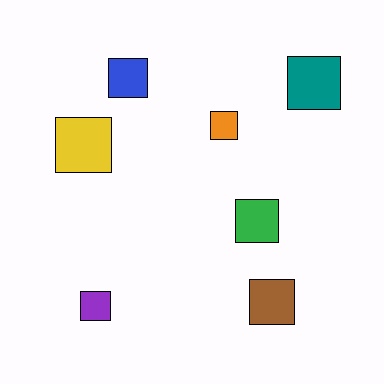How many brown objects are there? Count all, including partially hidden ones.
There is 1 brown object.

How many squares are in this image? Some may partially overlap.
There are 7 squares.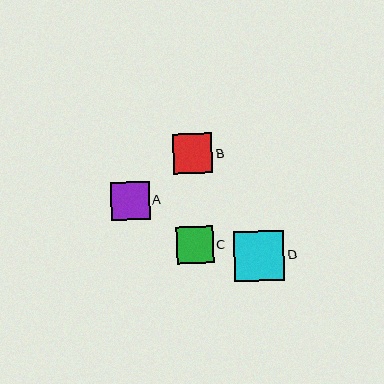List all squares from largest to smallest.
From largest to smallest: D, B, A, C.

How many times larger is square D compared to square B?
Square D is approximately 1.3 times the size of square B.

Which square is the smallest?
Square C is the smallest with a size of approximately 37 pixels.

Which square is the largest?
Square D is the largest with a size of approximately 50 pixels.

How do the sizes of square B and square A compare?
Square B and square A are approximately the same size.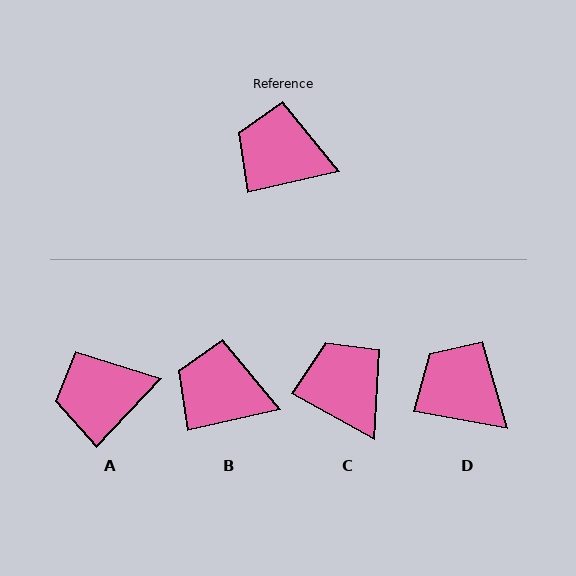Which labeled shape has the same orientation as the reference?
B.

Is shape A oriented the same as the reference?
No, it is off by about 33 degrees.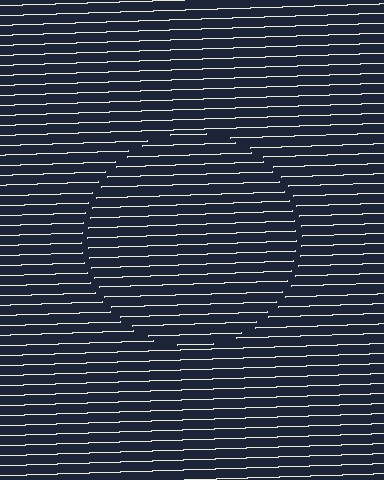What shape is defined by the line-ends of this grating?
An illusory circle. The interior of the shape contains the same grating, shifted by half a period — the contour is defined by the phase discontinuity where line-ends from the inner and outer gratings abut.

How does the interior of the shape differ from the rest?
The interior of the shape contains the same grating, shifted by half a period — the contour is defined by the phase discontinuity where line-ends from the inner and outer gratings abut.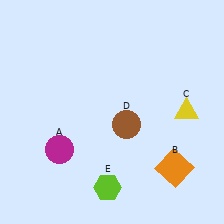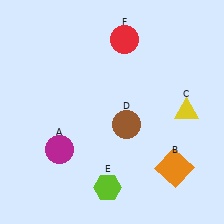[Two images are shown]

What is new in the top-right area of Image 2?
A red circle (F) was added in the top-right area of Image 2.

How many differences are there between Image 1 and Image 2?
There is 1 difference between the two images.